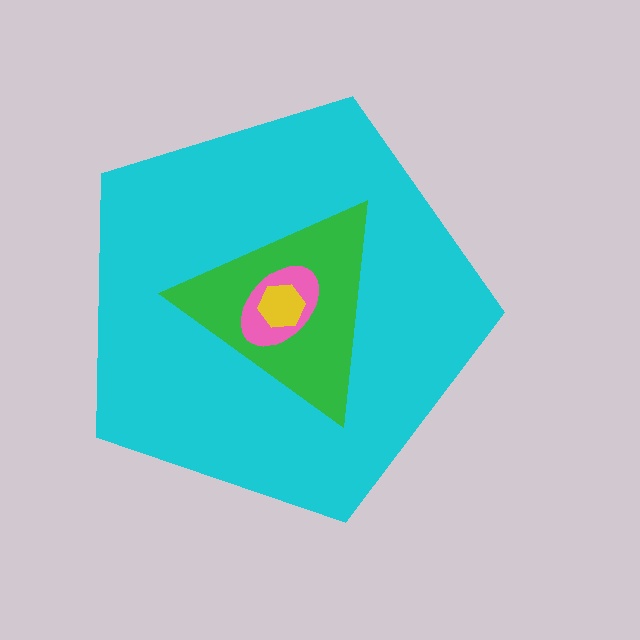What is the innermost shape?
The yellow hexagon.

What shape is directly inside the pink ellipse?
The yellow hexagon.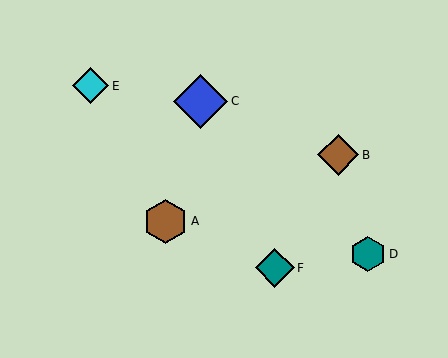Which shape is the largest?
The blue diamond (labeled C) is the largest.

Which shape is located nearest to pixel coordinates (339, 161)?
The brown diamond (labeled B) at (338, 155) is nearest to that location.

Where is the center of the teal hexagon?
The center of the teal hexagon is at (368, 254).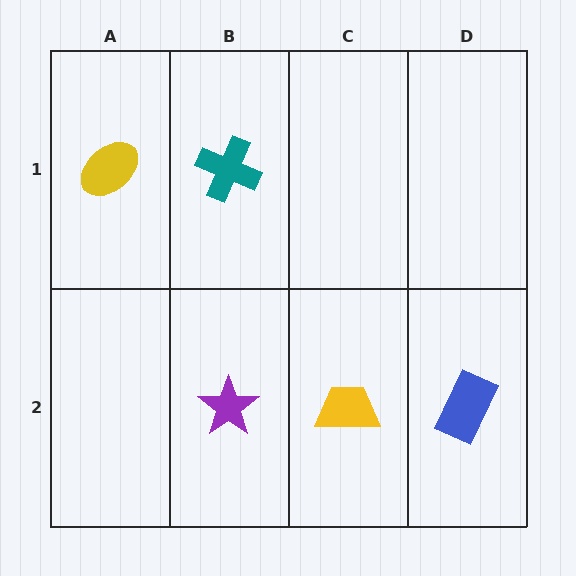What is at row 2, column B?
A purple star.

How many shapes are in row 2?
3 shapes.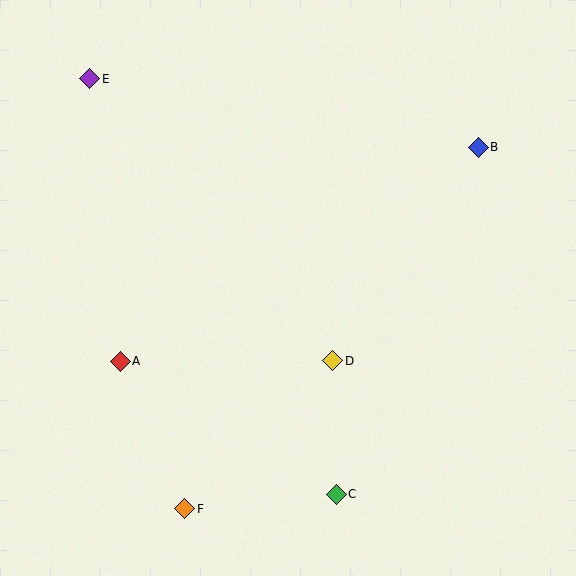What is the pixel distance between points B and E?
The distance between B and E is 395 pixels.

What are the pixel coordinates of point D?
Point D is at (333, 361).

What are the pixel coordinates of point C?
Point C is at (336, 494).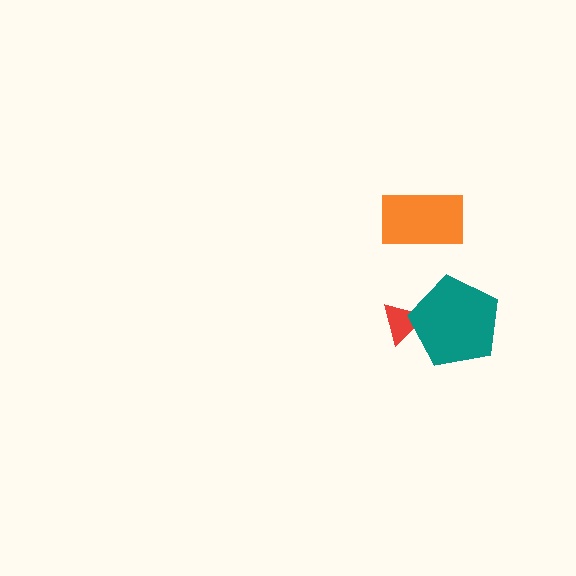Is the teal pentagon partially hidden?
No, no other shape covers it.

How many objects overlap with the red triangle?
1 object overlaps with the red triangle.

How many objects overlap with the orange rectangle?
0 objects overlap with the orange rectangle.